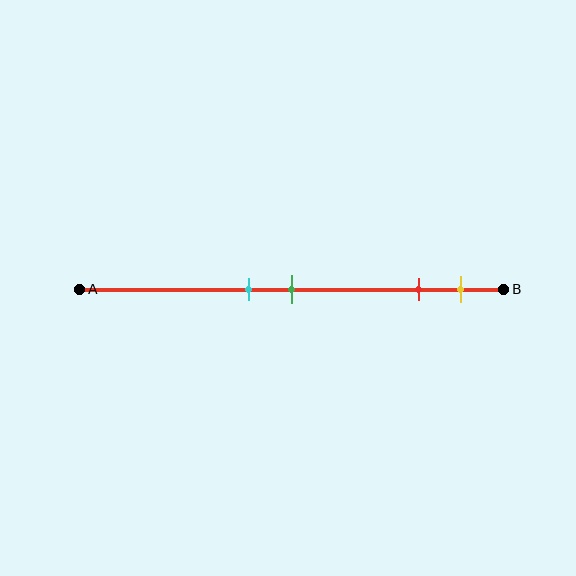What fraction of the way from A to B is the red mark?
The red mark is approximately 80% (0.8) of the way from A to B.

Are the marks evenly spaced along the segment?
No, the marks are not evenly spaced.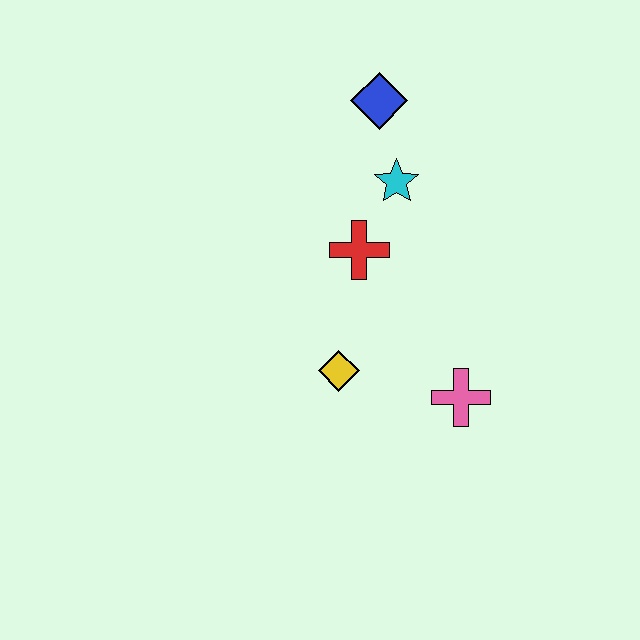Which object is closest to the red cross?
The cyan star is closest to the red cross.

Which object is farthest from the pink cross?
The blue diamond is farthest from the pink cross.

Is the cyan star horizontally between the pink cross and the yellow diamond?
Yes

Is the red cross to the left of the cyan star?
Yes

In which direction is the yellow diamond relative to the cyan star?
The yellow diamond is below the cyan star.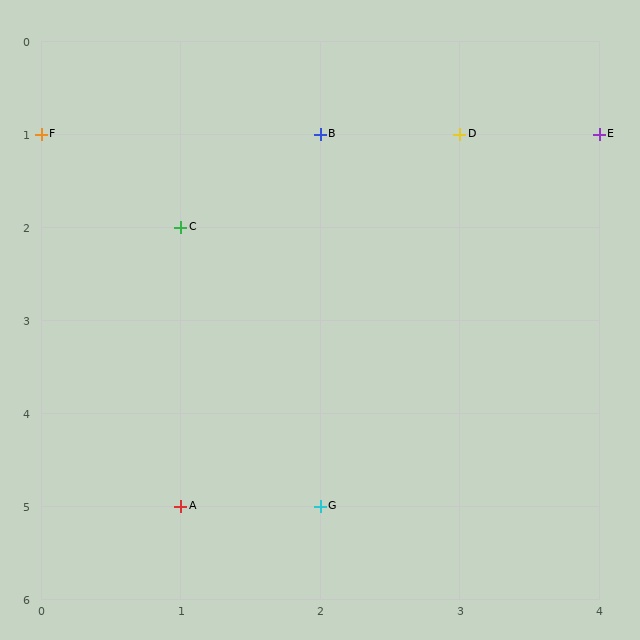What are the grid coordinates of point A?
Point A is at grid coordinates (1, 5).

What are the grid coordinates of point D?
Point D is at grid coordinates (3, 1).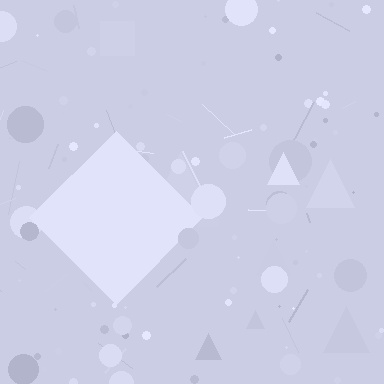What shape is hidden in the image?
A diamond is hidden in the image.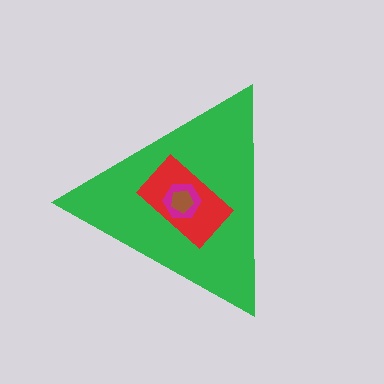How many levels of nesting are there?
4.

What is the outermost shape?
The green triangle.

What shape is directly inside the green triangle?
The red rectangle.